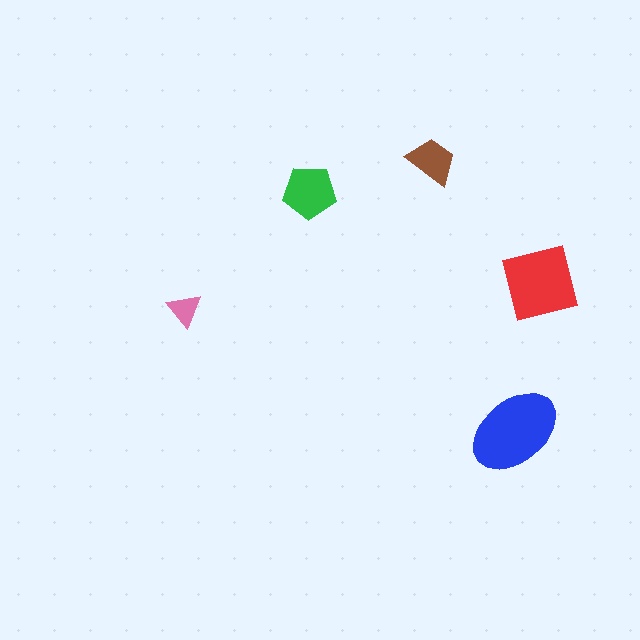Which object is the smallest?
The pink triangle.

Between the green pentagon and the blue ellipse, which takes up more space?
The blue ellipse.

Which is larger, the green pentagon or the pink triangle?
The green pentagon.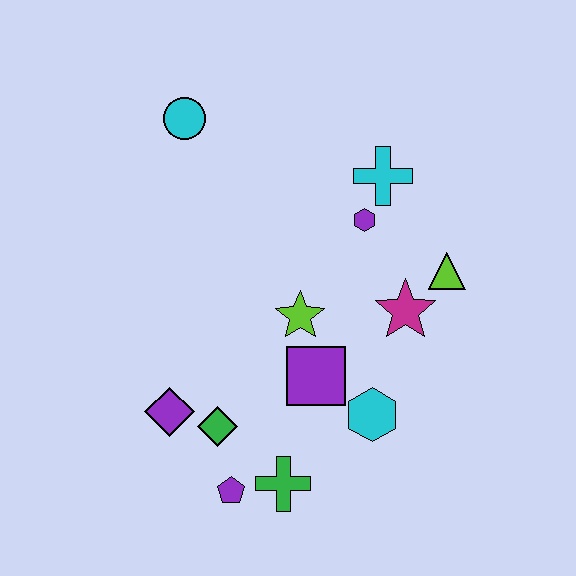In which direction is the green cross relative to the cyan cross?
The green cross is below the cyan cross.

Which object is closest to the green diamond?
The purple diamond is closest to the green diamond.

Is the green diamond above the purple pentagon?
Yes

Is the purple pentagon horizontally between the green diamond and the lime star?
Yes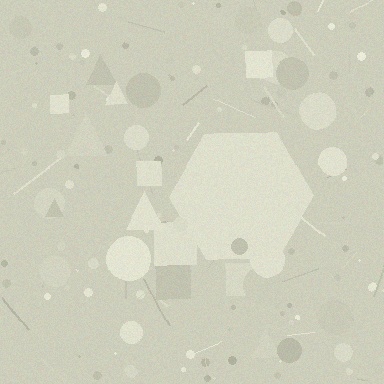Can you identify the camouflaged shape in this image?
The camouflaged shape is a hexagon.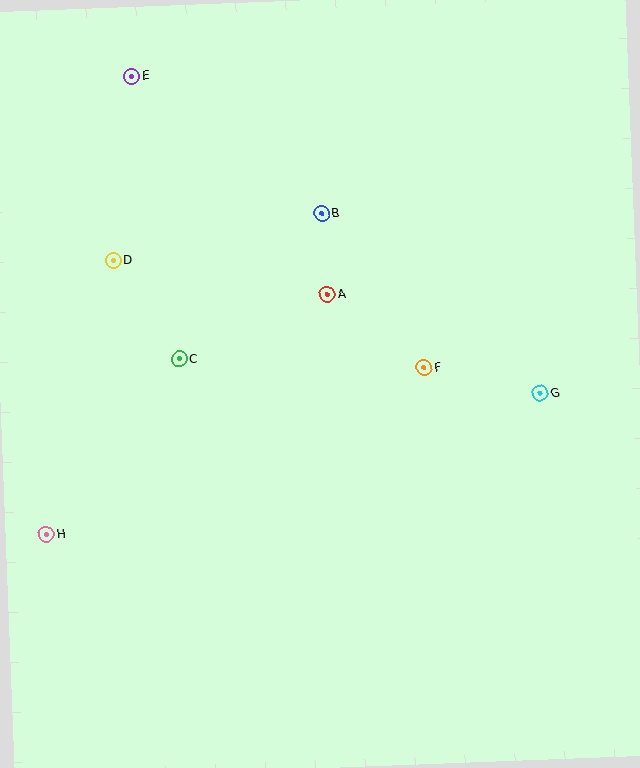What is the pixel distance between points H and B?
The distance between H and B is 423 pixels.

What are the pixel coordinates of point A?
Point A is at (327, 294).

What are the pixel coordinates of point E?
Point E is at (132, 76).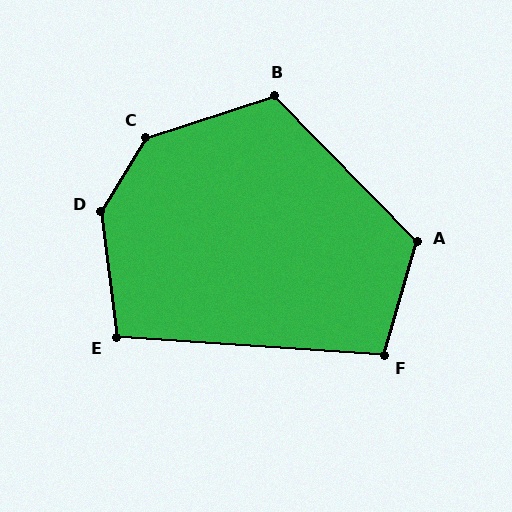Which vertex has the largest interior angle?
D, at approximately 141 degrees.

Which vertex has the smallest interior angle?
E, at approximately 101 degrees.